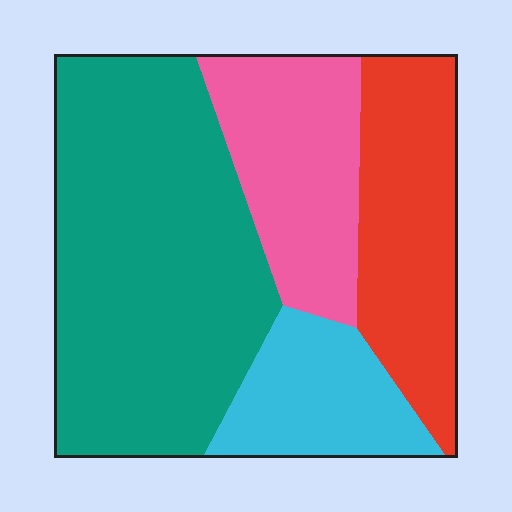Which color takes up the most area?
Teal, at roughly 45%.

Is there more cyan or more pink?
Pink.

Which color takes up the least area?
Cyan, at roughly 15%.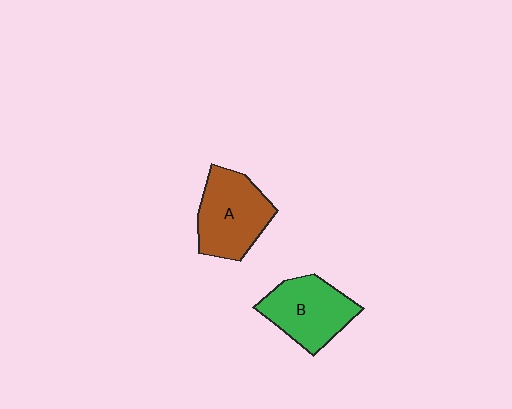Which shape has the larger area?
Shape A (brown).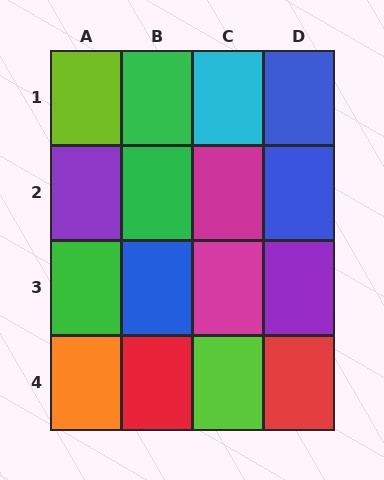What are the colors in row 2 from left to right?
Purple, green, magenta, blue.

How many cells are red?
2 cells are red.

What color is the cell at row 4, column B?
Red.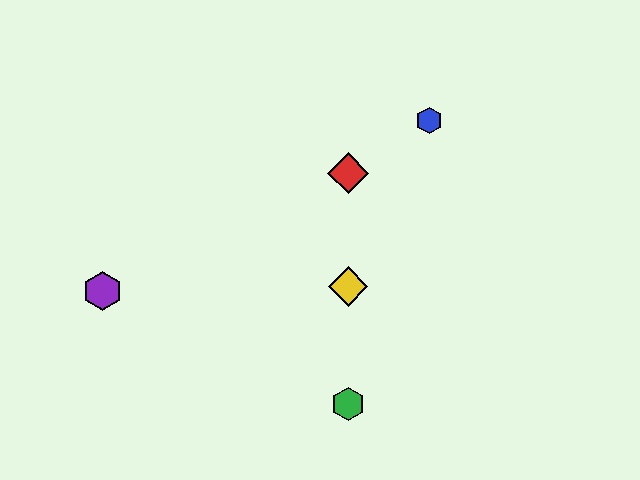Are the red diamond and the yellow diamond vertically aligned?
Yes, both are at x≈348.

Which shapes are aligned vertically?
The red diamond, the green hexagon, the yellow diamond are aligned vertically.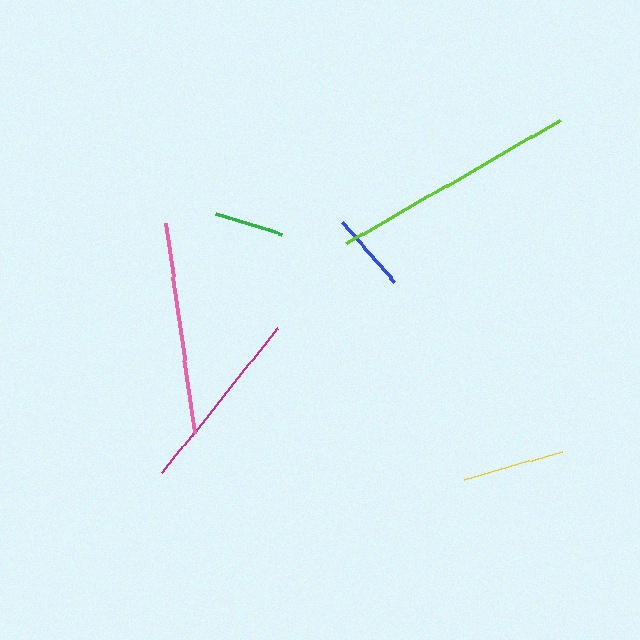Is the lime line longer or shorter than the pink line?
The lime line is longer than the pink line.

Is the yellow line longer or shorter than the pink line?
The pink line is longer than the yellow line.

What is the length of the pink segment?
The pink segment is approximately 211 pixels long.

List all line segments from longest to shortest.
From longest to shortest: lime, pink, magenta, yellow, blue, green.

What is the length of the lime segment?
The lime segment is approximately 247 pixels long.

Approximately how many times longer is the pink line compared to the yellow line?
The pink line is approximately 2.1 times the length of the yellow line.